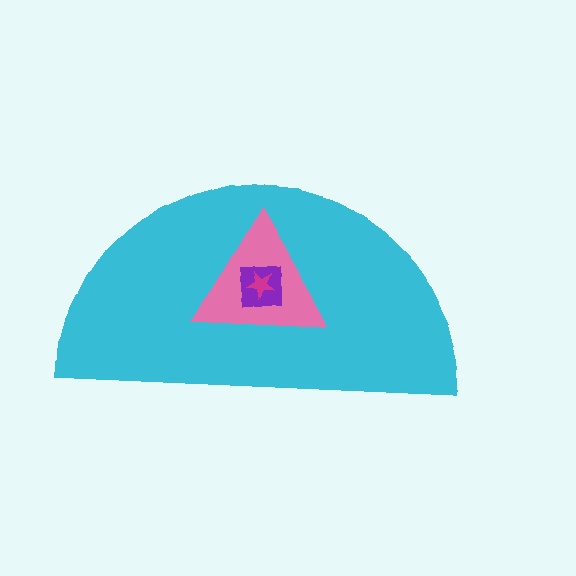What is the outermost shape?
The cyan semicircle.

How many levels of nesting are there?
4.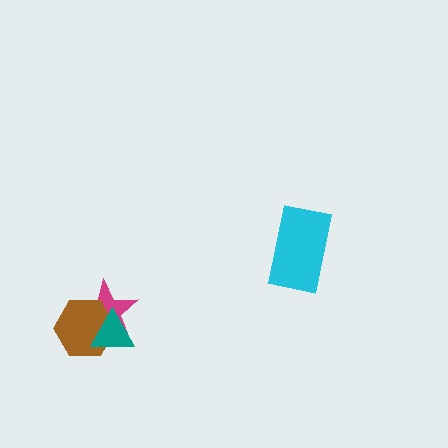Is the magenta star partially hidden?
Yes, it is partially covered by another shape.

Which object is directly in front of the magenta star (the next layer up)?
The brown hexagon is directly in front of the magenta star.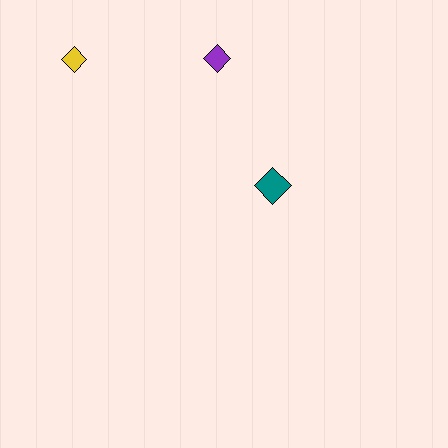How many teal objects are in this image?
There is 1 teal object.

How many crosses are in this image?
There are no crosses.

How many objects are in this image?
There are 3 objects.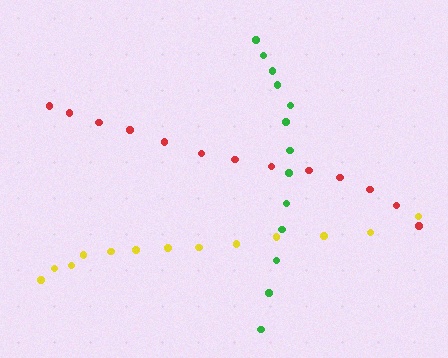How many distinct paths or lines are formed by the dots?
There are 3 distinct paths.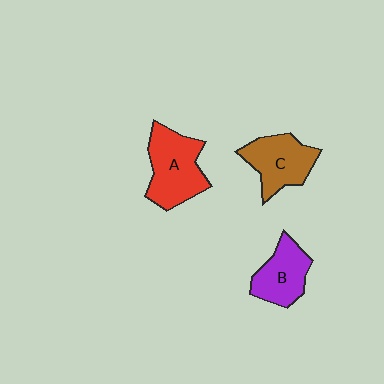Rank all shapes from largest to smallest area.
From largest to smallest: A (red), C (brown), B (purple).